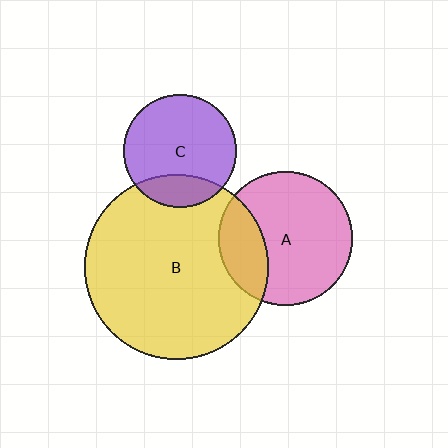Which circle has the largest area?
Circle B (yellow).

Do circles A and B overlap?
Yes.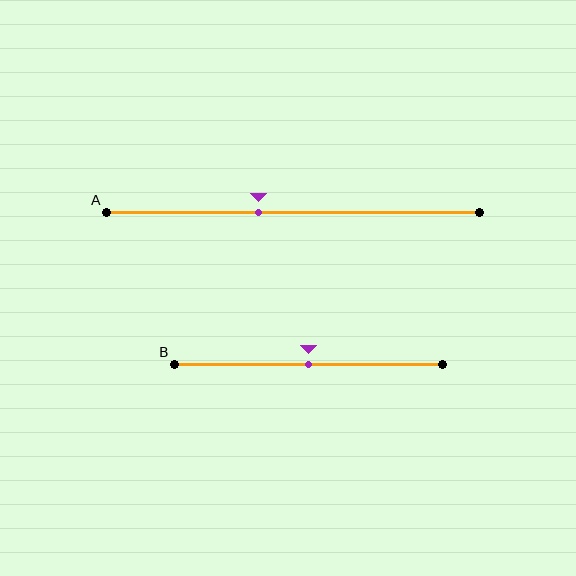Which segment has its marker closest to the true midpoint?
Segment B has its marker closest to the true midpoint.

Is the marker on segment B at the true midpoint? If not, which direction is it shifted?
Yes, the marker on segment B is at the true midpoint.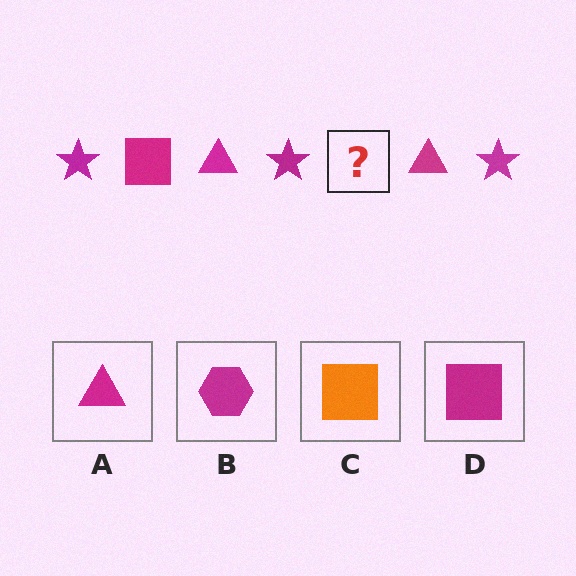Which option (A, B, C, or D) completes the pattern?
D.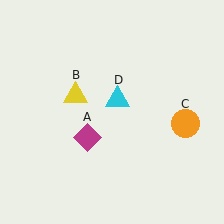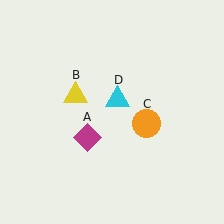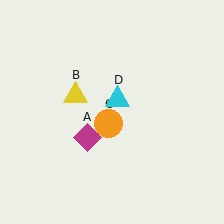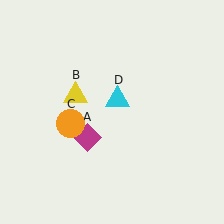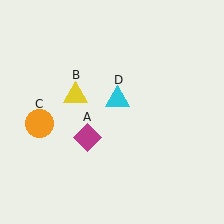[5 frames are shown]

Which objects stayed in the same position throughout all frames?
Magenta diamond (object A) and yellow triangle (object B) and cyan triangle (object D) remained stationary.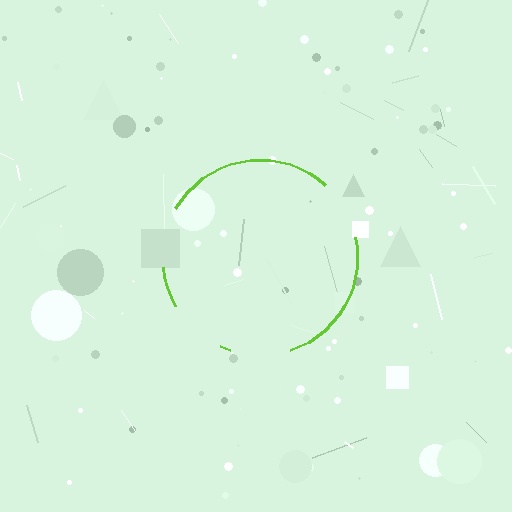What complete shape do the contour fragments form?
The contour fragments form a circle.